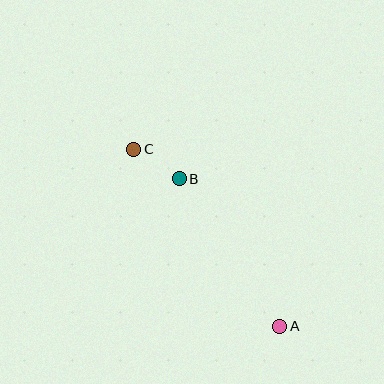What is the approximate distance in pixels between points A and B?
The distance between A and B is approximately 178 pixels.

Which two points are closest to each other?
Points B and C are closest to each other.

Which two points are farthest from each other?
Points A and C are farthest from each other.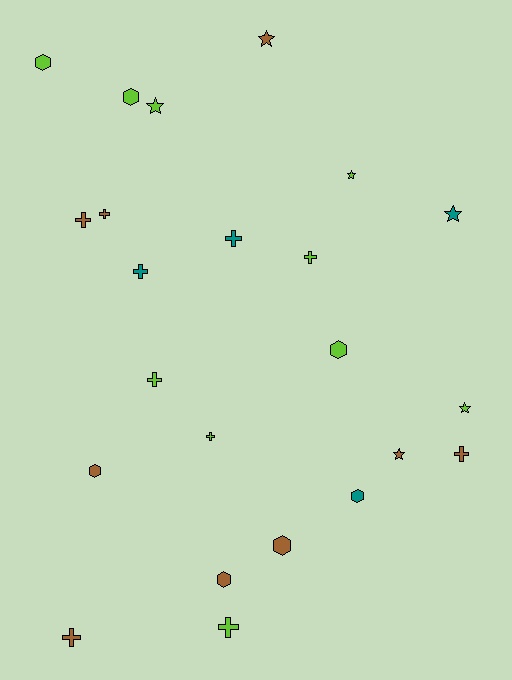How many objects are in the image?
There are 23 objects.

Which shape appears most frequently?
Cross, with 10 objects.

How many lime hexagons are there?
There are 3 lime hexagons.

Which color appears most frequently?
Lime, with 10 objects.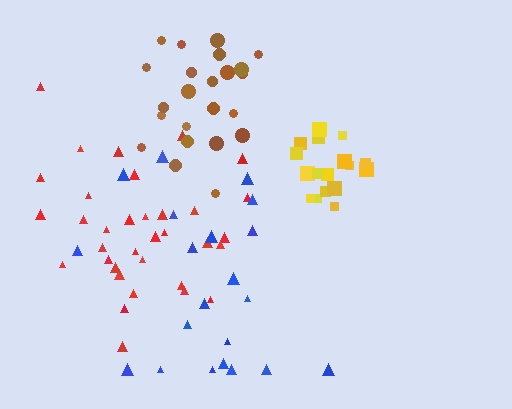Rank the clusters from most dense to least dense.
yellow, brown, red, blue.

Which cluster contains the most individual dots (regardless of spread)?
Red (34).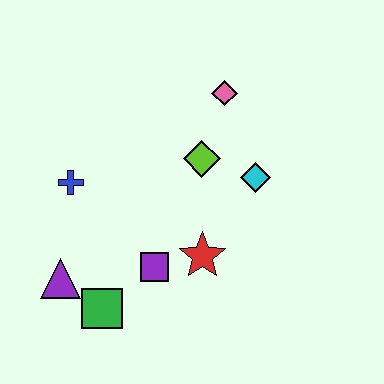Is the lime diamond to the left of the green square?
No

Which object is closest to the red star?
The purple square is closest to the red star.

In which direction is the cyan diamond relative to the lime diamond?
The cyan diamond is to the right of the lime diamond.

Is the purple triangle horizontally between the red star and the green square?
No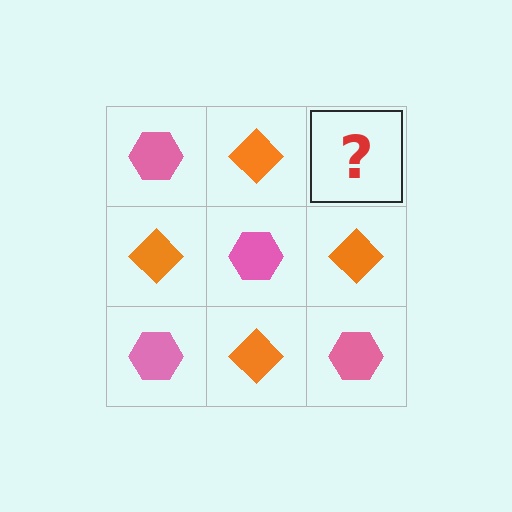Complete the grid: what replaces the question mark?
The question mark should be replaced with a pink hexagon.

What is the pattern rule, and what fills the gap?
The rule is that it alternates pink hexagon and orange diamond in a checkerboard pattern. The gap should be filled with a pink hexagon.